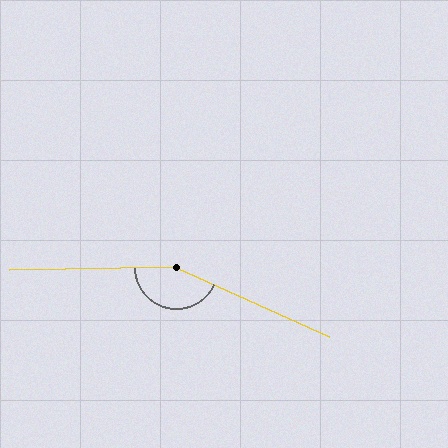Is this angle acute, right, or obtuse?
It is obtuse.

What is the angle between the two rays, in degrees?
Approximately 155 degrees.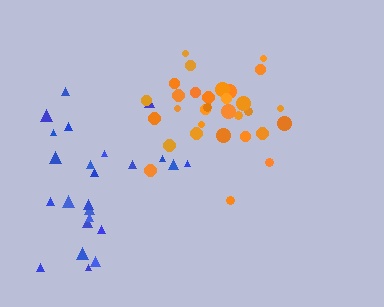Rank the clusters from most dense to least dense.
orange, blue.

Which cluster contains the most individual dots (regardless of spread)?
Orange (31).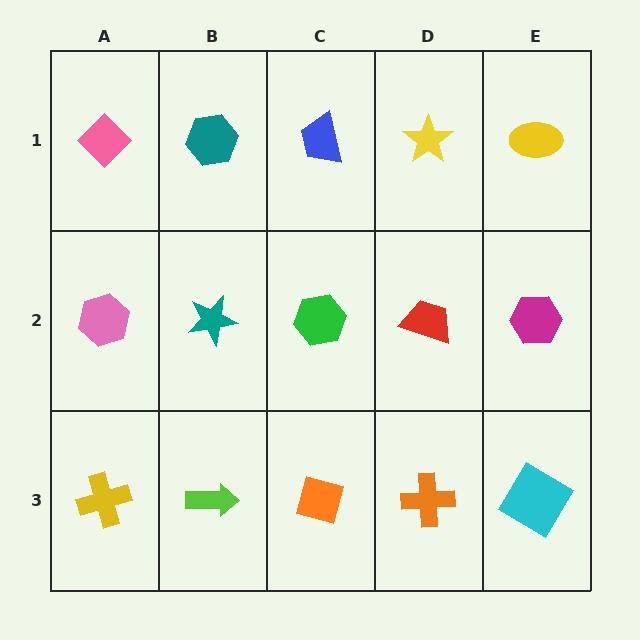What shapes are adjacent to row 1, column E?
A magenta hexagon (row 2, column E), a yellow star (row 1, column D).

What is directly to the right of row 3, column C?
An orange cross.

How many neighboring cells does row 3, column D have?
3.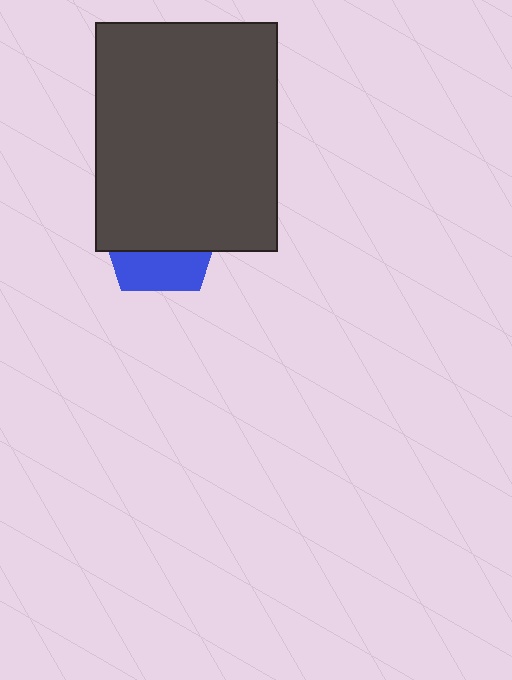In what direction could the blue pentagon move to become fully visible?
The blue pentagon could move down. That would shift it out from behind the dark gray rectangle entirely.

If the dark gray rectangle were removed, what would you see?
You would see the complete blue pentagon.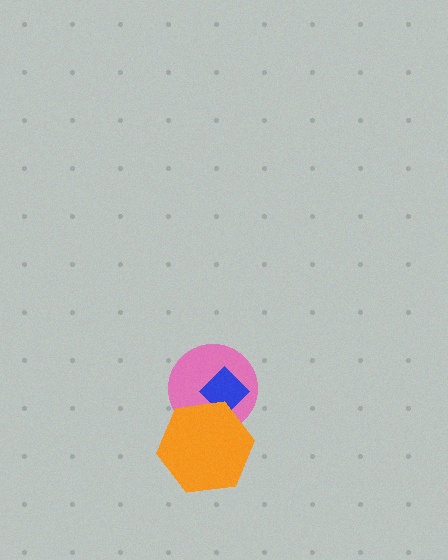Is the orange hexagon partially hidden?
No, no other shape covers it.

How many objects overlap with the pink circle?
2 objects overlap with the pink circle.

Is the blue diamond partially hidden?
Yes, it is partially covered by another shape.